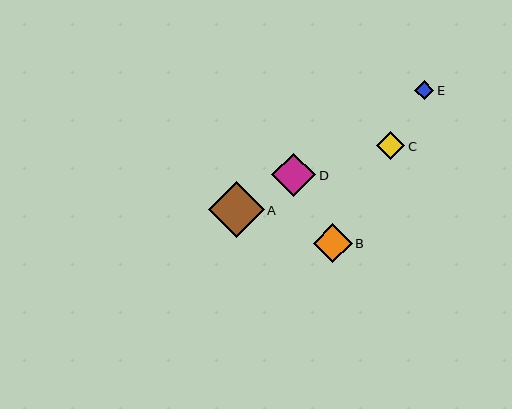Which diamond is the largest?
Diamond A is the largest with a size of approximately 56 pixels.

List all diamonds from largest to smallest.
From largest to smallest: A, D, B, C, E.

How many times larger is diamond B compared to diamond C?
Diamond B is approximately 1.4 times the size of diamond C.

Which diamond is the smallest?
Diamond E is the smallest with a size of approximately 19 pixels.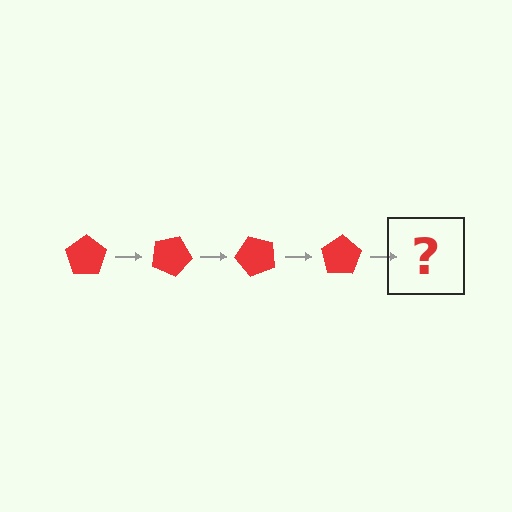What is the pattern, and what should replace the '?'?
The pattern is that the pentagon rotates 25 degrees each step. The '?' should be a red pentagon rotated 100 degrees.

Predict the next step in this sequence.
The next step is a red pentagon rotated 100 degrees.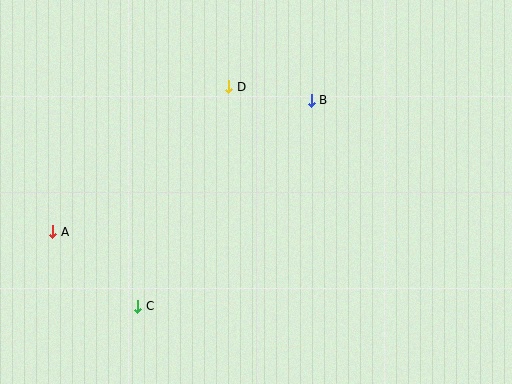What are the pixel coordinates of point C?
Point C is at (138, 306).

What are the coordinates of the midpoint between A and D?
The midpoint between A and D is at (141, 159).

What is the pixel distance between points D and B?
The distance between D and B is 84 pixels.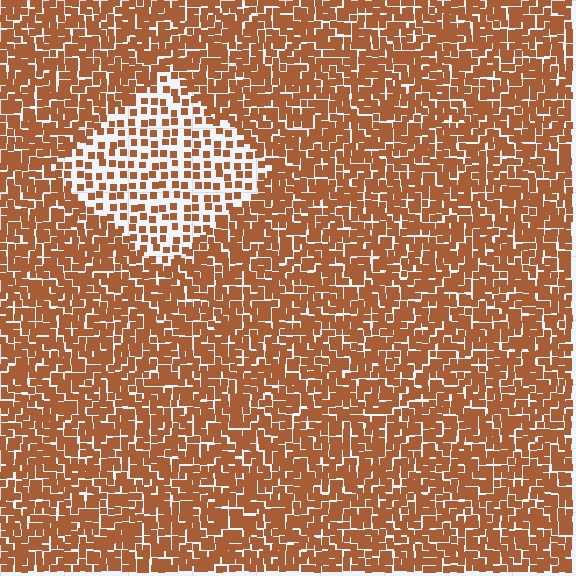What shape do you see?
I see a diamond.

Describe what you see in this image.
The image contains small brown elements arranged at two different densities. A diamond-shaped region is visible where the elements are less densely packed than the surrounding area.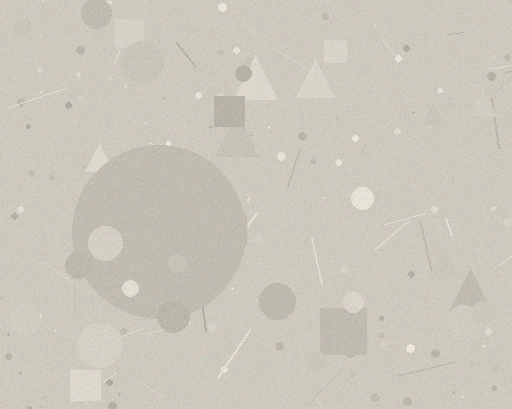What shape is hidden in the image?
A circle is hidden in the image.